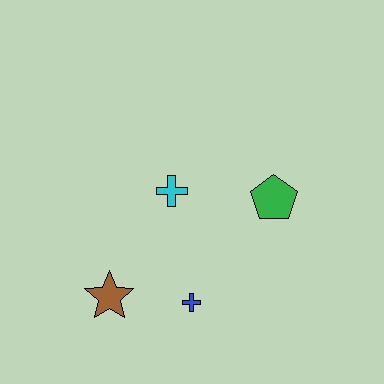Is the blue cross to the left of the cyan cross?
No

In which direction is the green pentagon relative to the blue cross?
The green pentagon is above the blue cross.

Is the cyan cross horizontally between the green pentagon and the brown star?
Yes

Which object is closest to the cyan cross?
The green pentagon is closest to the cyan cross.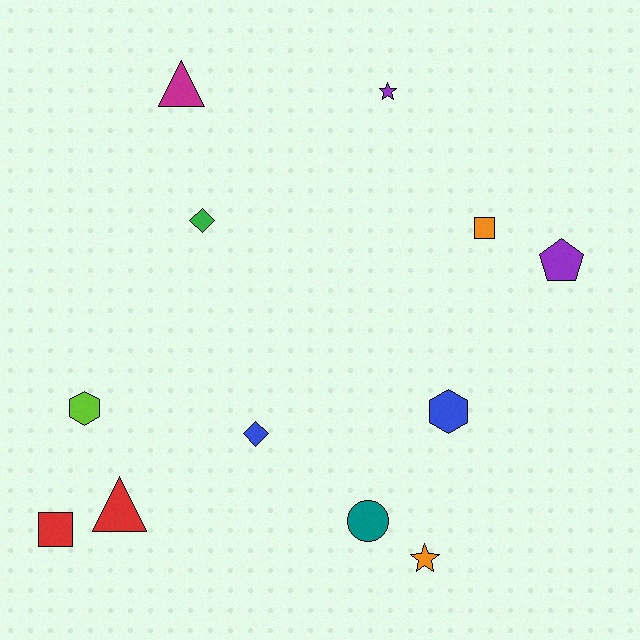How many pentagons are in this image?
There is 1 pentagon.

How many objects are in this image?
There are 12 objects.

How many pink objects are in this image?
There are no pink objects.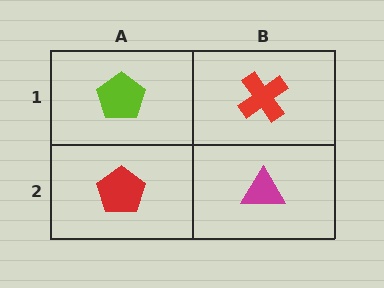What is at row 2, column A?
A red pentagon.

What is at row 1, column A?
A lime pentagon.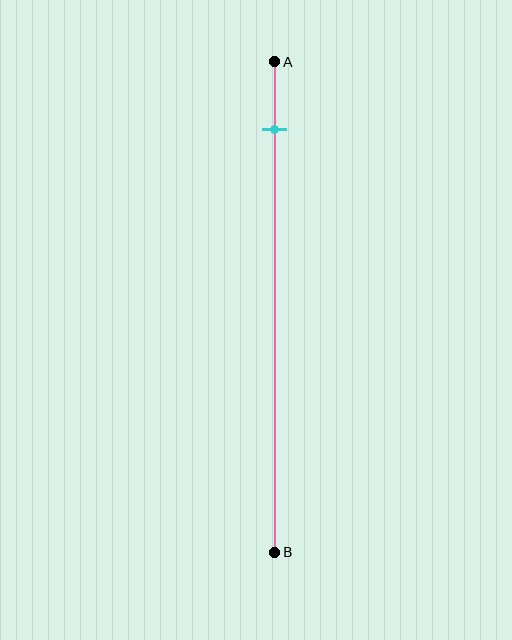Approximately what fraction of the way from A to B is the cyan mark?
The cyan mark is approximately 15% of the way from A to B.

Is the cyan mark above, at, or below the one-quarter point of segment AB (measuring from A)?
The cyan mark is above the one-quarter point of segment AB.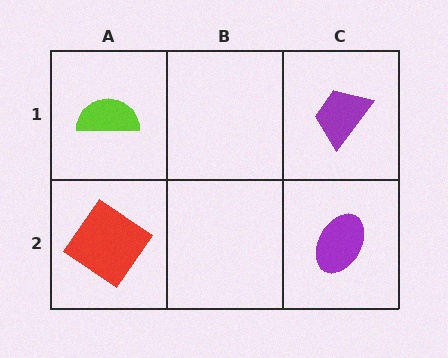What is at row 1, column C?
A purple trapezoid.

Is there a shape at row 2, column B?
No, that cell is empty.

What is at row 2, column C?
A purple ellipse.